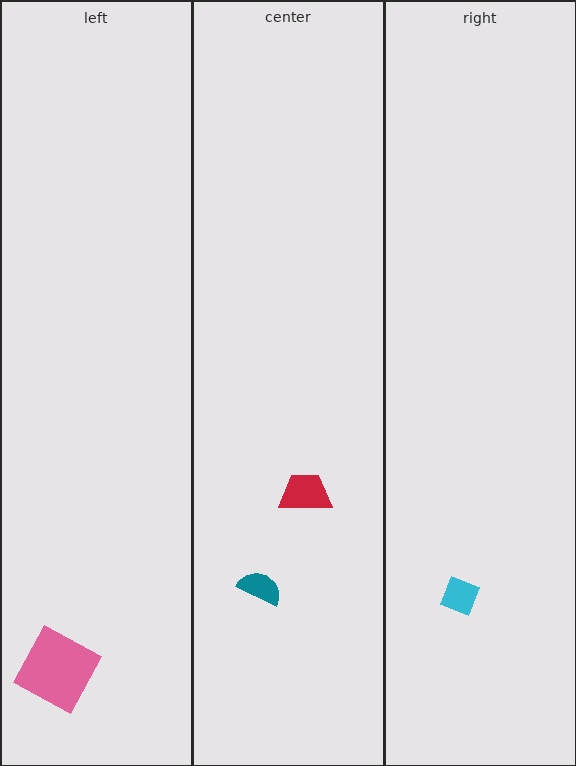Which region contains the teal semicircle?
The center region.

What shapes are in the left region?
The pink square.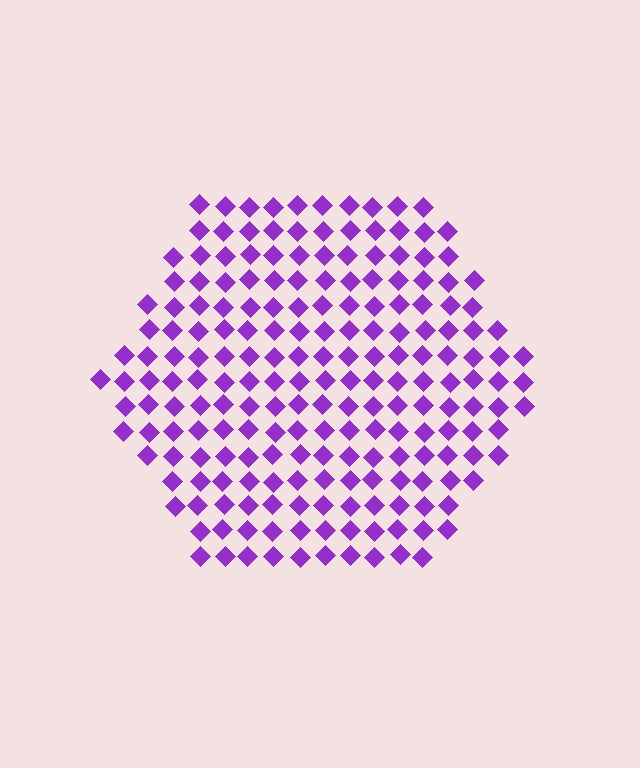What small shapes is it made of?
It is made of small diamonds.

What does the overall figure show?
The overall figure shows a hexagon.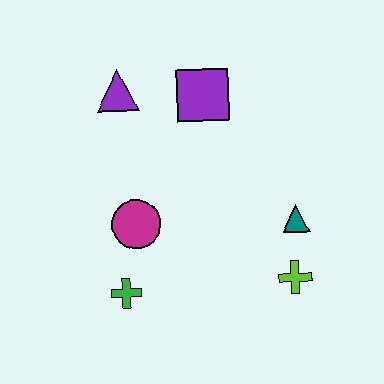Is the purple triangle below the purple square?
No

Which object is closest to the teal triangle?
The lime cross is closest to the teal triangle.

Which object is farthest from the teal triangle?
The purple triangle is farthest from the teal triangle.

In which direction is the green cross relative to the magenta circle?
The green cross is below the magenta circle.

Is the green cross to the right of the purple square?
No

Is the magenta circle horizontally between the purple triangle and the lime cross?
Yes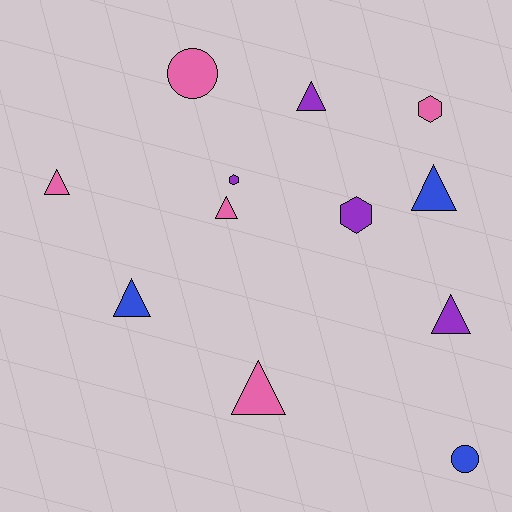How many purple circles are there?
There are no purple circles.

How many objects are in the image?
There are 12 objects.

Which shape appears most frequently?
Triangle, with 7 objects.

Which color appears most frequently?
Pink, with 5 objects.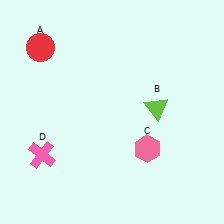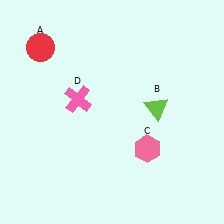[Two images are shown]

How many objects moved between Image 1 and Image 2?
1 object moved between the two images.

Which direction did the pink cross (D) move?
The pink cross (D) moved up.